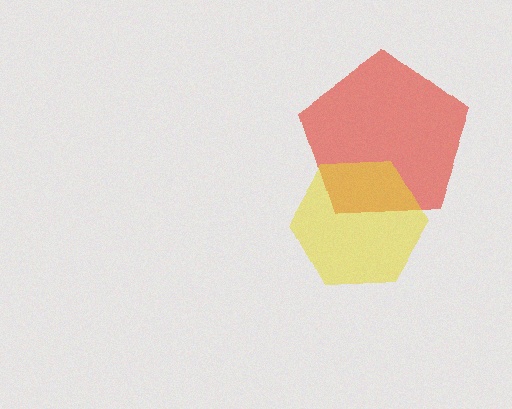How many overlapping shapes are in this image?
There are 2 overlapping shapes in the image.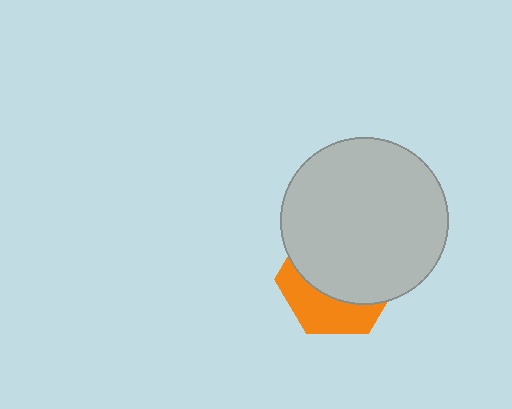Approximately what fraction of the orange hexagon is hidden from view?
Roughly 64% of the orange hexagon is hidden behind the light gray circle.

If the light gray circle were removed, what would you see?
You would see the complete orange hexagon.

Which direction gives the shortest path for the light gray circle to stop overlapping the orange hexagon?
Moving up gives the shortest separation.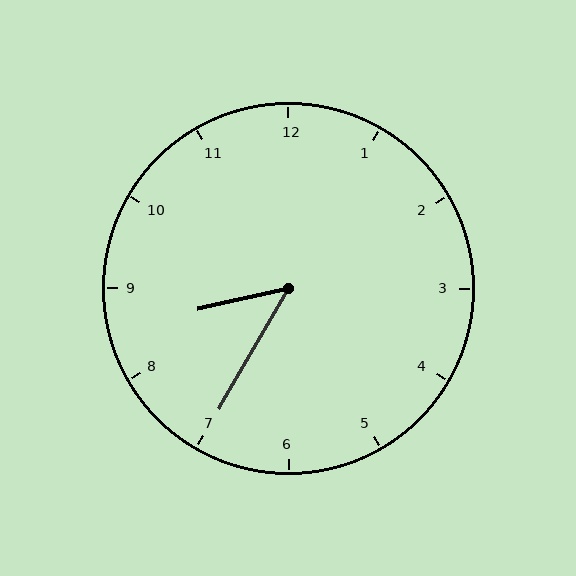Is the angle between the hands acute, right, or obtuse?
It is acute.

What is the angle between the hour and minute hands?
Approximately 48 degrees.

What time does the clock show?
8:35.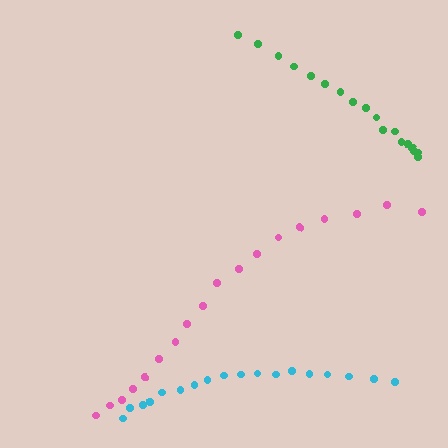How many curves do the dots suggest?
There are 3 distinct paths.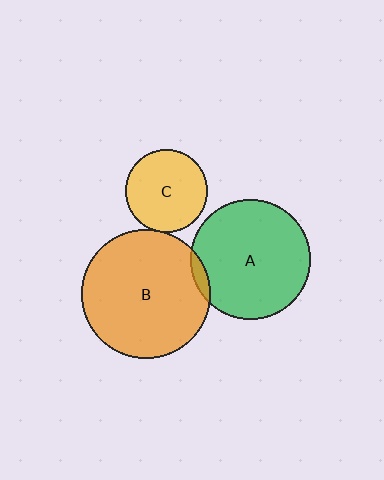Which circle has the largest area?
Circle B (orange).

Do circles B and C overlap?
Yes.